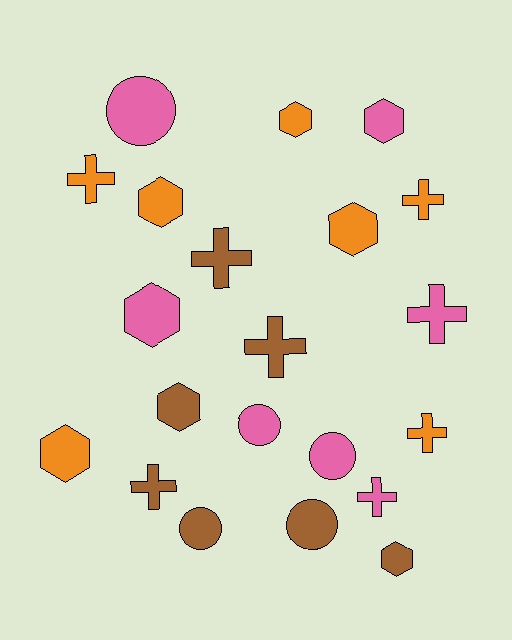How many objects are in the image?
There are 21 objects.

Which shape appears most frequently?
Cross, with 8 objects.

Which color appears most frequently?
Pink, with 7 objects.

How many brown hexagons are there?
There are 2 brown hexagons.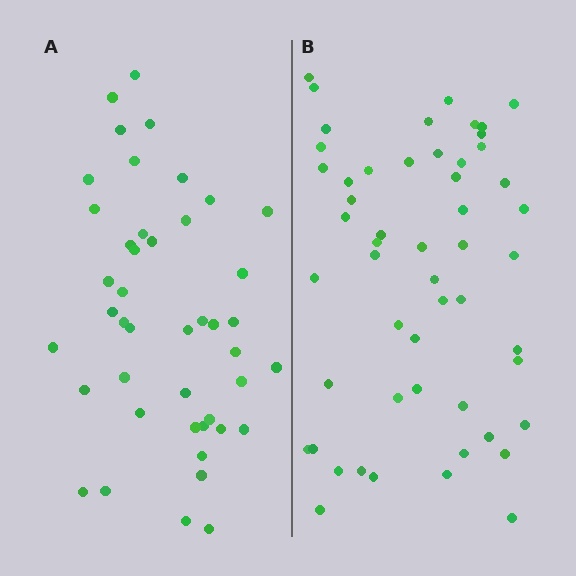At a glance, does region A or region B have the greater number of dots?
Region B (the right region) has more dots.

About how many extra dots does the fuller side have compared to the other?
Region B has roughly 8 or so more dots than region A.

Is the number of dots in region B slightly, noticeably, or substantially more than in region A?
Region B has only slightly more — the two regions are fairly close. The ratio is roughly 1.2 to 1.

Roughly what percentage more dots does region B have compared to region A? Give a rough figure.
About 20% more.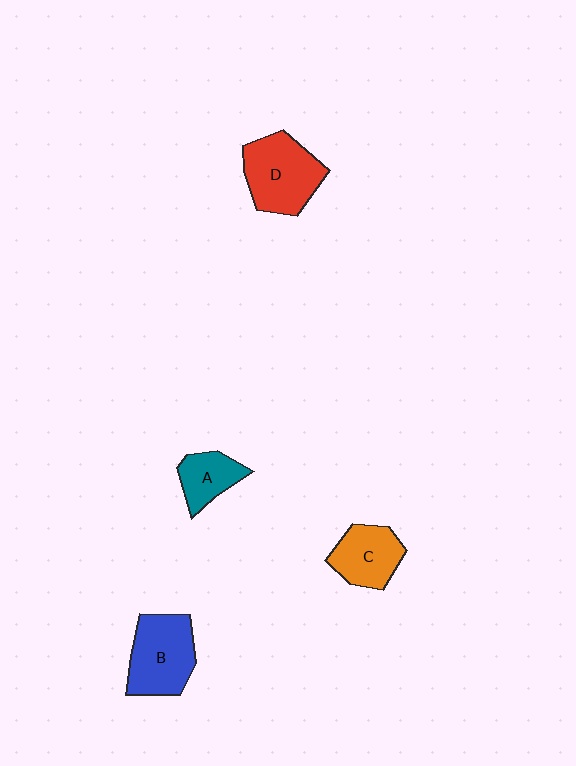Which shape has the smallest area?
Shape A (teal).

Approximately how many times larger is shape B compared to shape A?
Approximately 1.8 times.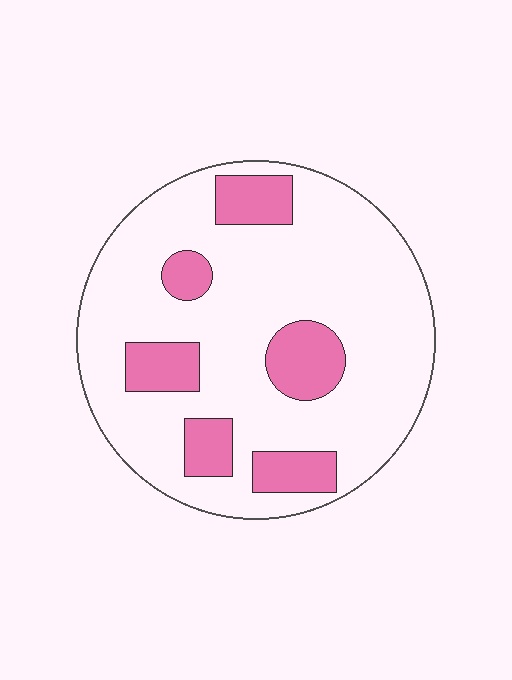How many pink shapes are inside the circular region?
6.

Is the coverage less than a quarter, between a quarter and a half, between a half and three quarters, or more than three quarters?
Less than a quarter.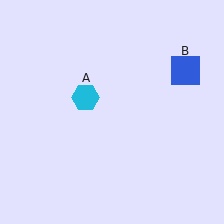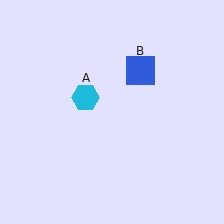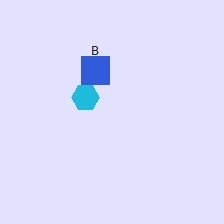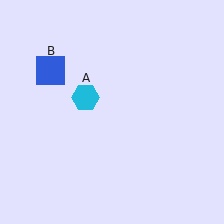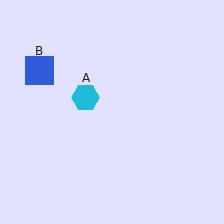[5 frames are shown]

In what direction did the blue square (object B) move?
The blue square (object B) moved left.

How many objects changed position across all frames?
1 object changed position: blue square (object B).